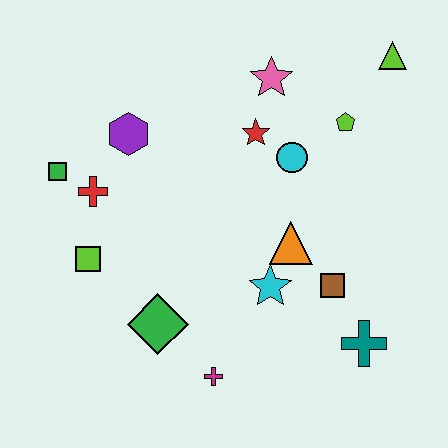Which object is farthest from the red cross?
The lime triangle is farthest from the red cross.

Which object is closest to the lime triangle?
The lime pentagon is closest to the lime triangle.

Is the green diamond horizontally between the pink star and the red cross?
Yes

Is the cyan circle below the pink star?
Yes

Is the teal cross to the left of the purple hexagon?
No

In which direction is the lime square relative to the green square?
The lime square is below the green square.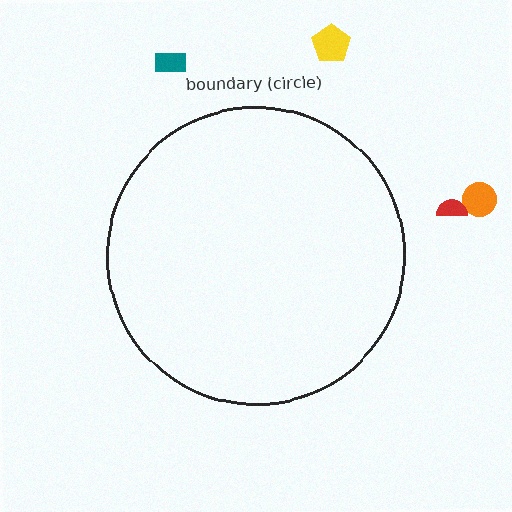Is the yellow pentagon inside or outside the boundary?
Outside.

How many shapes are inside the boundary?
0 inside, 4 outside.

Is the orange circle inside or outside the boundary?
Outside.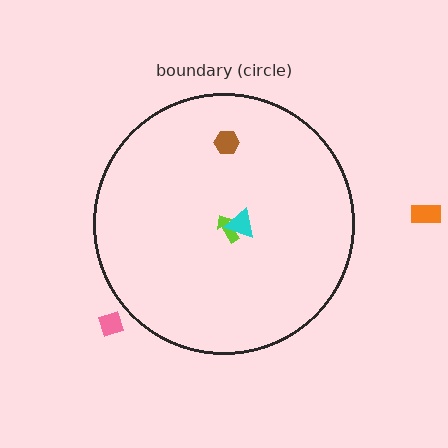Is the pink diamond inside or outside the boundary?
Outside.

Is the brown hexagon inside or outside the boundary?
Inside.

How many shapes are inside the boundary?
3 inside, 2 outside.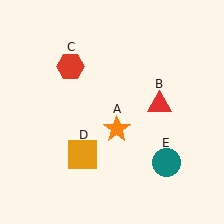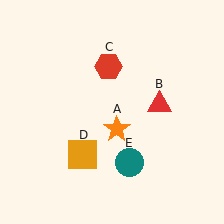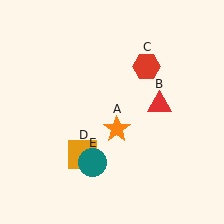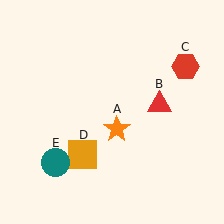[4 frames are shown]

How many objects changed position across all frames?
2 objects changed position: red hexagon (object C), teal circle (object E).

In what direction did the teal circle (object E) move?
The teal circle (object E) moved left.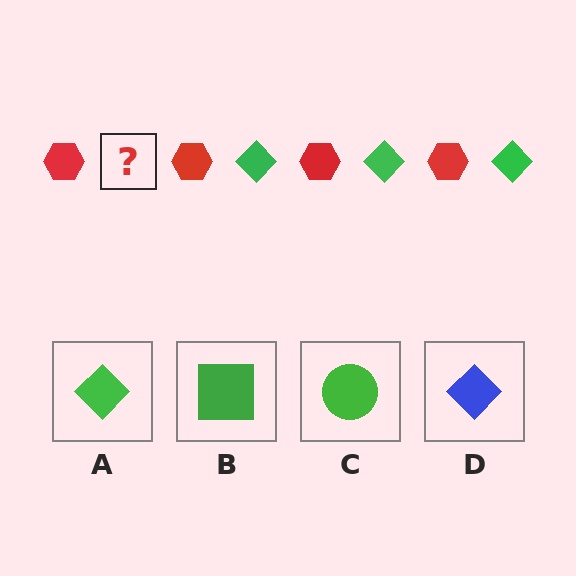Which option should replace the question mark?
Option A.